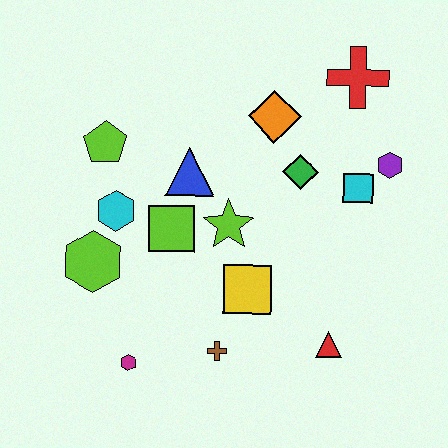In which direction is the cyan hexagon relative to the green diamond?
The cyan hexagon is to the left of the green diamond.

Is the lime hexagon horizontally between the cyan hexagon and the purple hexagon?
No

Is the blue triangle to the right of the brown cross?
No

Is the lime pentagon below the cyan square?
No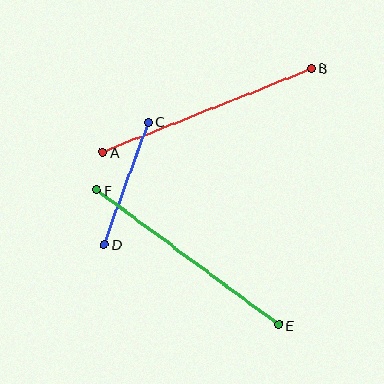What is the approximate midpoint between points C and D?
The midpoint is at approximately (126, 183) pixels.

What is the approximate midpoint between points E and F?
The midpoint is at approximately (188, 257) pixels.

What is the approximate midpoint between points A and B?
The midpoint is at approximately (207, 110) pixels.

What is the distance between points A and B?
The distance is approximately 225 pixels.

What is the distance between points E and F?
The distance is approximately 226 pixels.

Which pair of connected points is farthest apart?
Points E and F are farthest apart.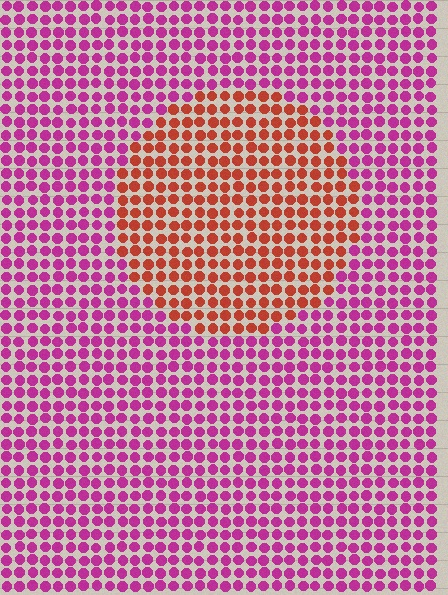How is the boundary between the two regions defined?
The boundary is defined purely by a slight shift in hue (about 51 degrees). Spacing, size, and orientation are identical on both sides.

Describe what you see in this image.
The image is filled with small magenta elements in a uniform arrangement. A circle-shaped region is visible where the elements are tinted to a slightly different hue, forming a subtle color boundary.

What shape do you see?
I see a circle.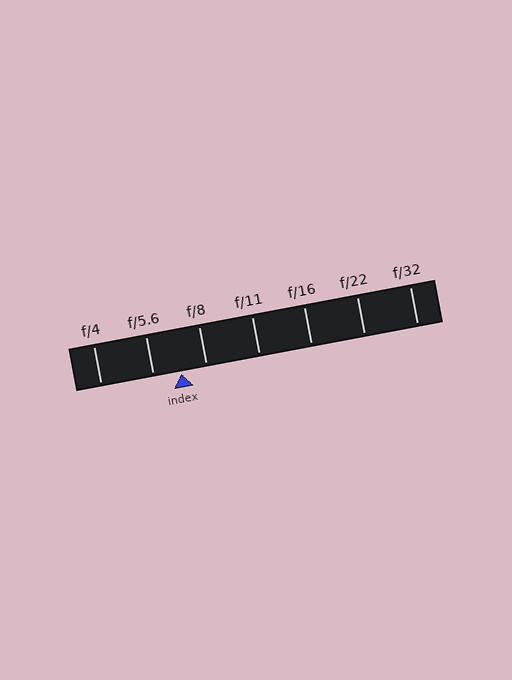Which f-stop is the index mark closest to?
The index mark is closest to f/8.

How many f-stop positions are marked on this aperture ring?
There are 7 f-stop positions marked.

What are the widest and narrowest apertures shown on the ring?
The widest aperture shown is f/4 and the narrowest is f/32.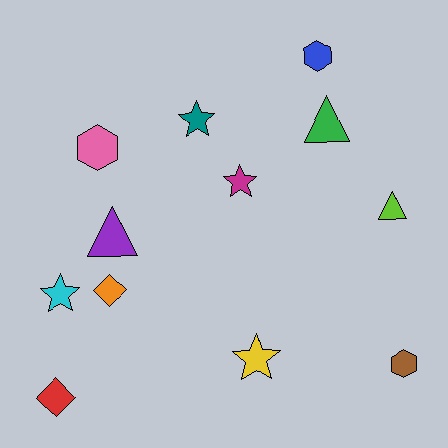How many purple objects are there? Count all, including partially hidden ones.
There is 1 purple object.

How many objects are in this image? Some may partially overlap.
There are 12 objects.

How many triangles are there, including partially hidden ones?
There are 3 triangles.